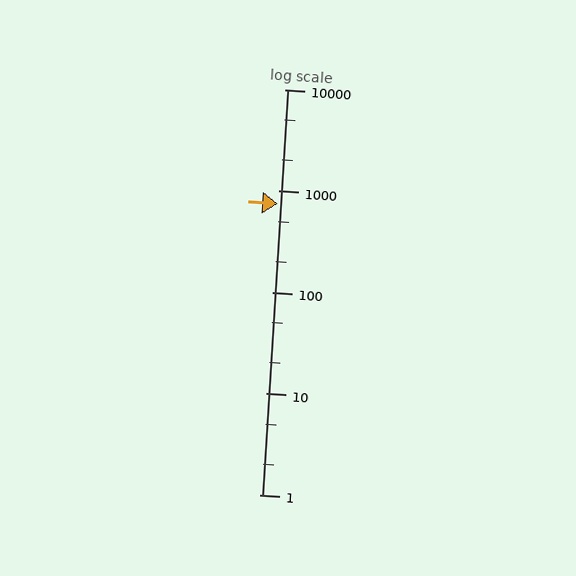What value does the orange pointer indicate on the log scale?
The pointer indicates approximately 750.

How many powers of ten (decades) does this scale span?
The scale spans 4 decades, from 1 to 10000.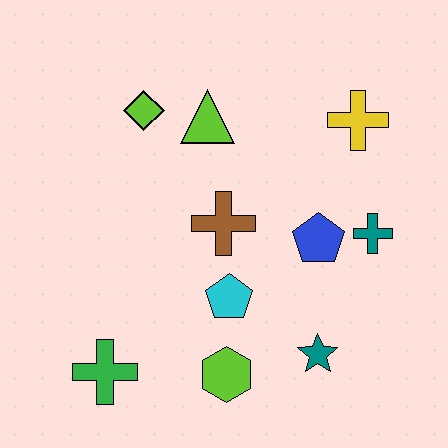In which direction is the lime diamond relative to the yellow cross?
The lime diamond is to the left of the yellow cross.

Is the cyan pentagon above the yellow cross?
No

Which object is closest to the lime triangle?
The lime diamond is closest to the lime triangle.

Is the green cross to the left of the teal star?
Yes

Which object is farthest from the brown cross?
The green cross is farthest from the brown cross.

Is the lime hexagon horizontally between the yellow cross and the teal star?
No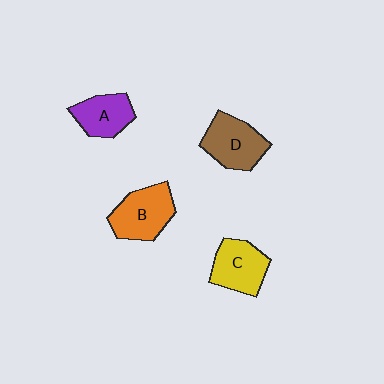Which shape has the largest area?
Shape B (orange).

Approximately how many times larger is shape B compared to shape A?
Approximately 1.3 times.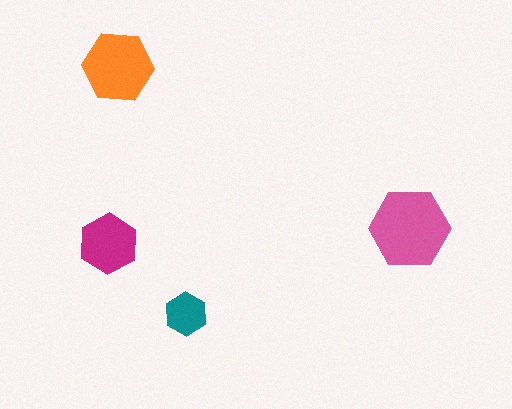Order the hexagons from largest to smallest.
the pink one, the orange one, the magenta one, the teal one.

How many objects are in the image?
There are 4 objects in the image.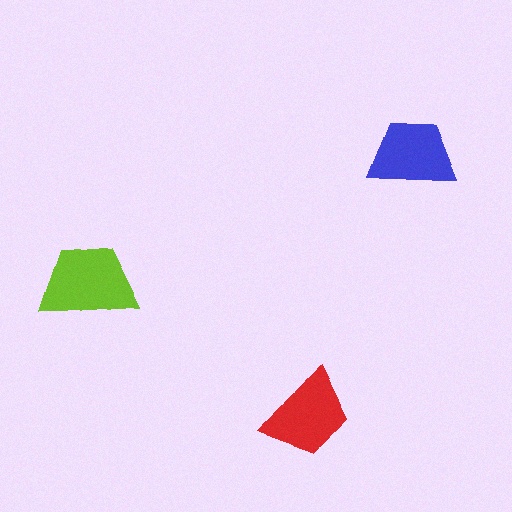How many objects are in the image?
There are 3 objects in the image.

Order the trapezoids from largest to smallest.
the lime one, the red one, the blue one.